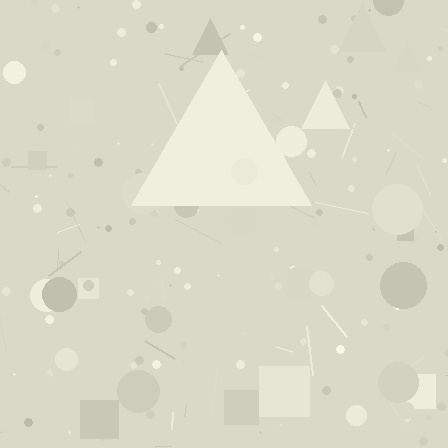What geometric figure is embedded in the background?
A triangle is embedded in the background.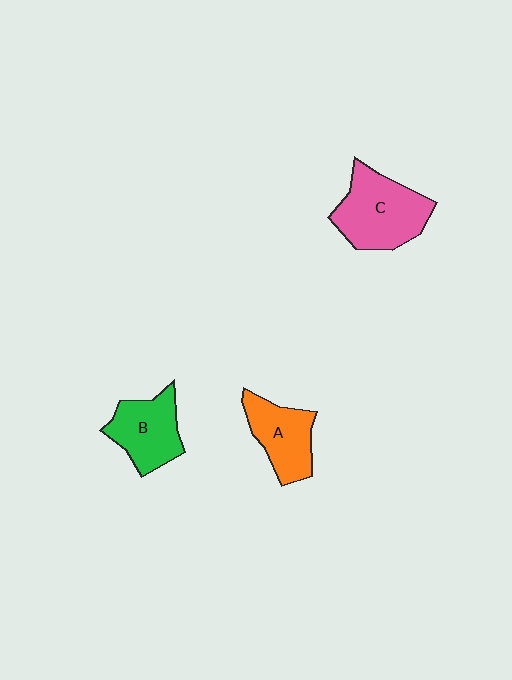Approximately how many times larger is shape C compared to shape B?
Approximately 1.3 times.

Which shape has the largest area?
Shape C (pink).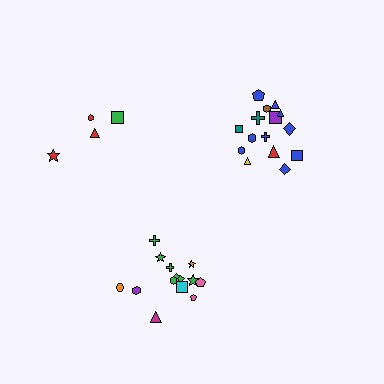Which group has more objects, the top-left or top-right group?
The top-right group.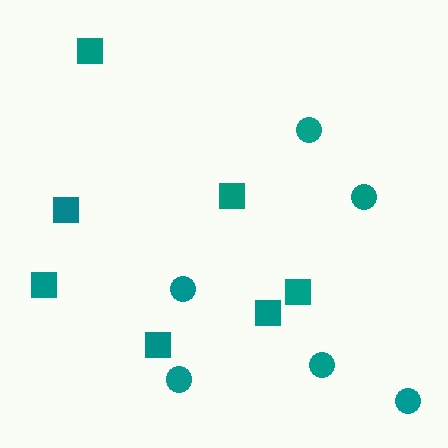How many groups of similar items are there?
There are 2 groups: one group of circles (6) and one group of squares (7).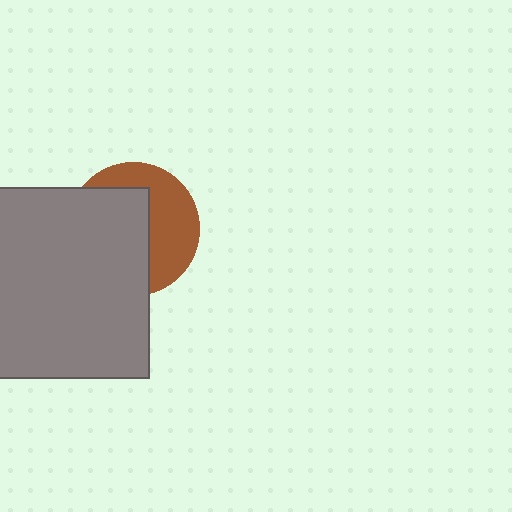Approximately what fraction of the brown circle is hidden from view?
Roughly 56% of the brown circle is hidden behind the gray square.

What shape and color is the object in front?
The object in front is a gray square.